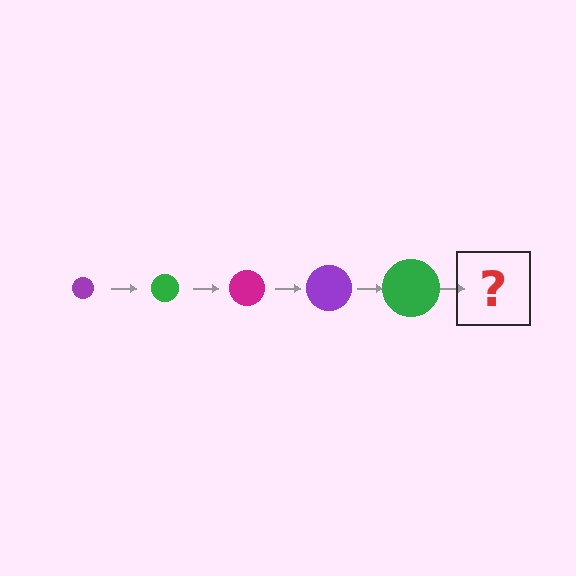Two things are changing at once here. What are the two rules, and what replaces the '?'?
The two rules are that the circle grows larger each step and the color cycles through purple, green, and magenta. The '?' should be a magenta circle, larger than the previous one.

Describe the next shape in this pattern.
It should be a magenta circle, larger than the previous one.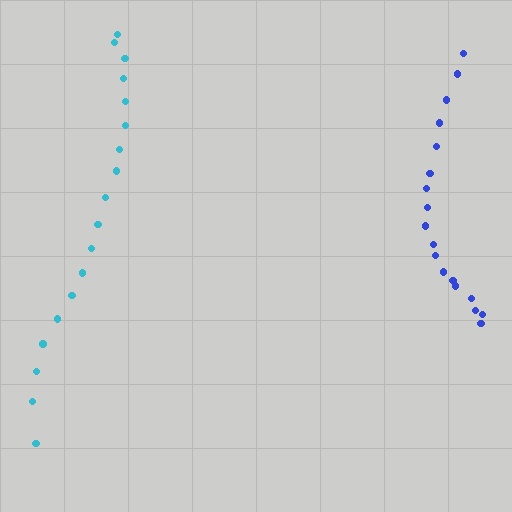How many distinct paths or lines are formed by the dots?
There are 2 distinct paths.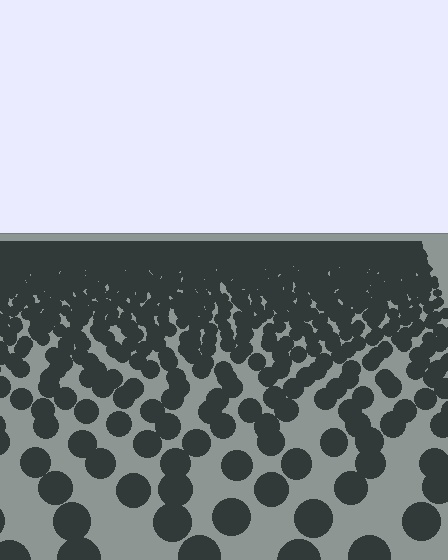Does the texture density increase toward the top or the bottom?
Density increases toward the top.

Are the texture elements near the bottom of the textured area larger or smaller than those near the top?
Larger. Near the bottom, elements are closer to the viewer and appear at a bigger on-screen size.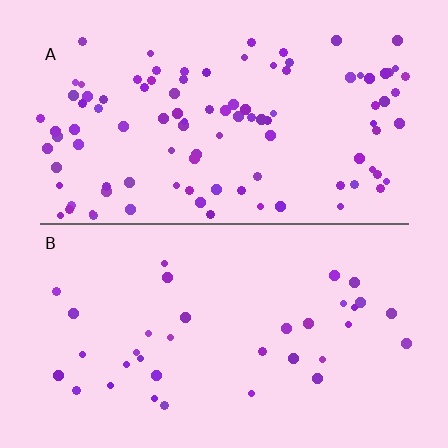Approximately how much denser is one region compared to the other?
Approximately 2.8× — region A over region B.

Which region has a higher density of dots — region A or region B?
A (the top).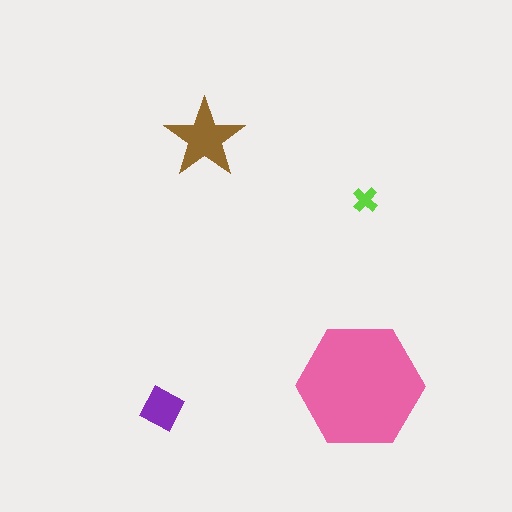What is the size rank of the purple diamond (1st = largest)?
3rd.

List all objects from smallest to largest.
The lime cross, the purple diamond, the brown star, the pink hexagon.